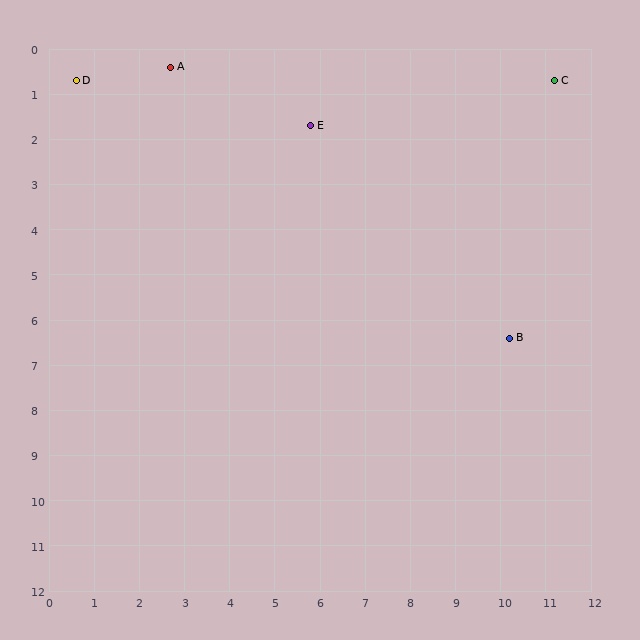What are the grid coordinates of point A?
Point A is at approximately (2.7, 0.4).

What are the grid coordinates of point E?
Point E is at approximately (5.8, 1.7).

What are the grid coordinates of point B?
Point B is at approximately (10.2, 6.4).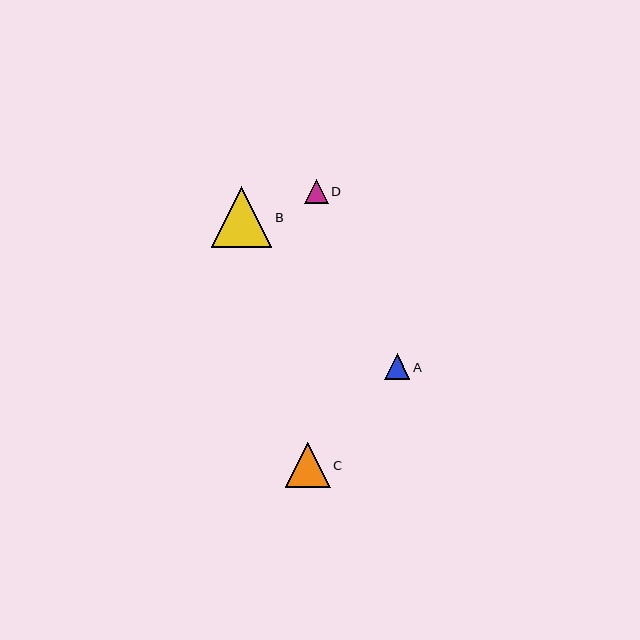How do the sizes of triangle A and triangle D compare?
Triangle A and triangle D are approximately the same size.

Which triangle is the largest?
Triangle B is the largest with a size of approximately 60 pixels.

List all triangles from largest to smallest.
From largest to smallest: B, C, A, D.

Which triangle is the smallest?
Triangle D is the smallest with a size of approximately 23 pixels.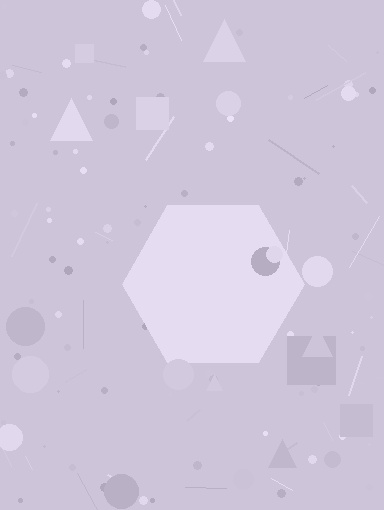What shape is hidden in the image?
A hexagon is hidden in the image.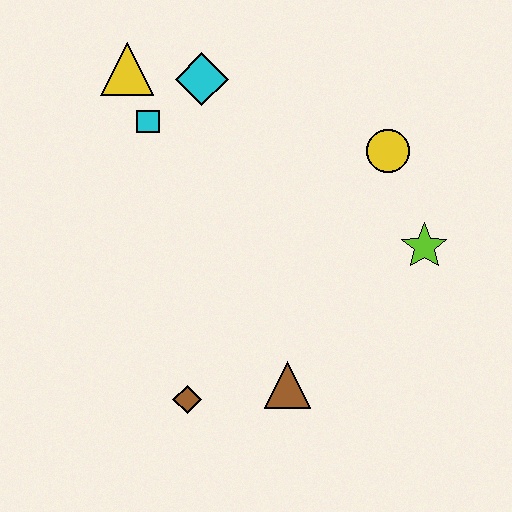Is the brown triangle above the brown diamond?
Yes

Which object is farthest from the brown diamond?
The yellow triangle is farthest from the brown diamond.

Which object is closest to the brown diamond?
The brown triangle is closest to the brown diamond.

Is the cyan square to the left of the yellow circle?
Yes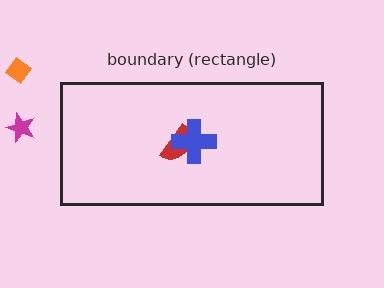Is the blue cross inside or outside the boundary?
Inside.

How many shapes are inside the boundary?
2 inside, 2 outside.